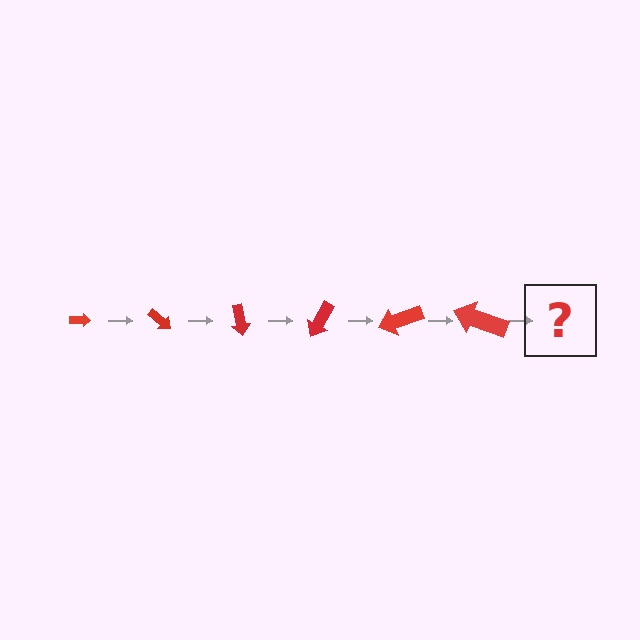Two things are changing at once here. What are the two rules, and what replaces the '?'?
The two rules are that the arrow grows larger each step and it rotates 40 degrees each step. The '?' should be an arrow, larger than the previous one and rotated 240 degrees from the start.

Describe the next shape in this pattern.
It should be an arrow, larger than the previous one and rotated 240 degrees from the start.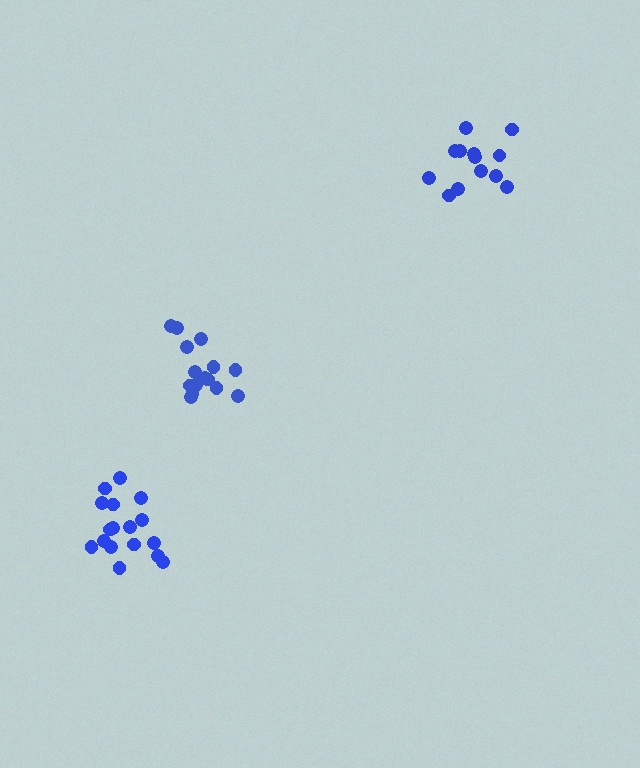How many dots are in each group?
Group 1: 17 dots, Group 2: 15 dots, Group 3: 13 dots (45 total).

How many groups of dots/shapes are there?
There are 3 groups.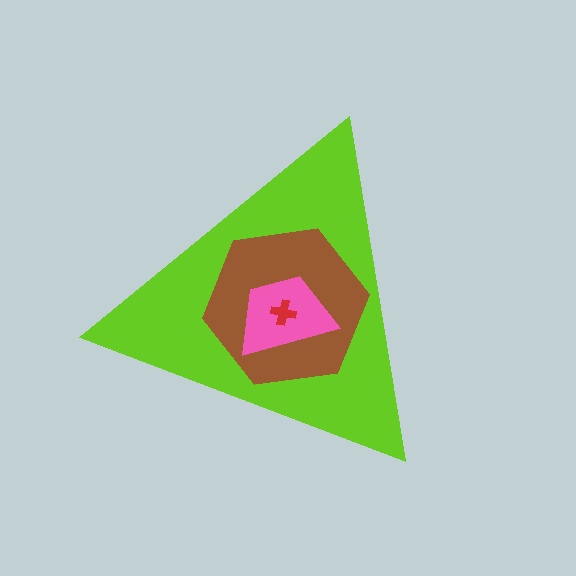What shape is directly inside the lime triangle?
The brown hexagon.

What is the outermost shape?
The lime triangle.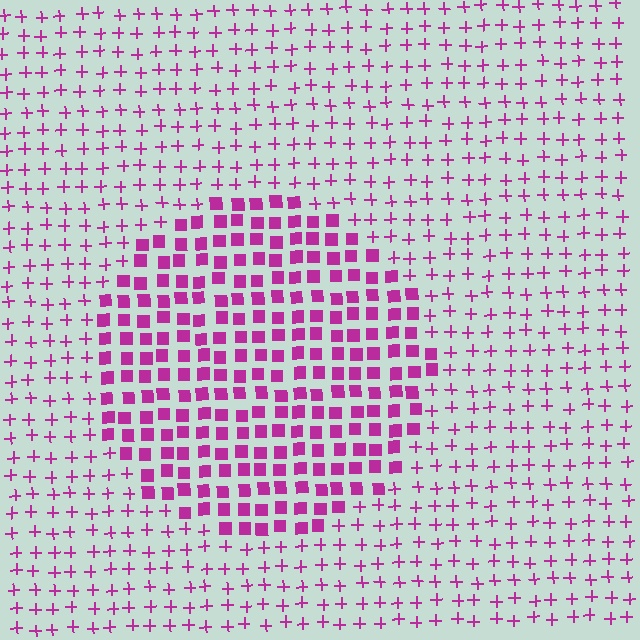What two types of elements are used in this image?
The image uses squares inside the circle region and plus signs outside it.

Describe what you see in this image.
The image is filled with small magenta elements arranged in a uniform grid. A circle-shaped region contains squares, while the surrounding area contains plus signs. The boundary is defined purely by the change in element shape.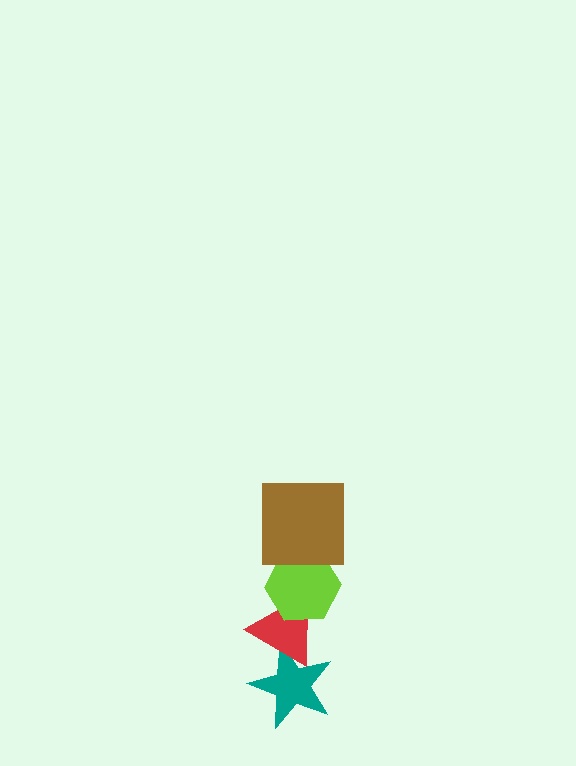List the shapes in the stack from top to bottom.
From top to bottom: the brown square, the lime hexagon, the red triangle, the teal star.